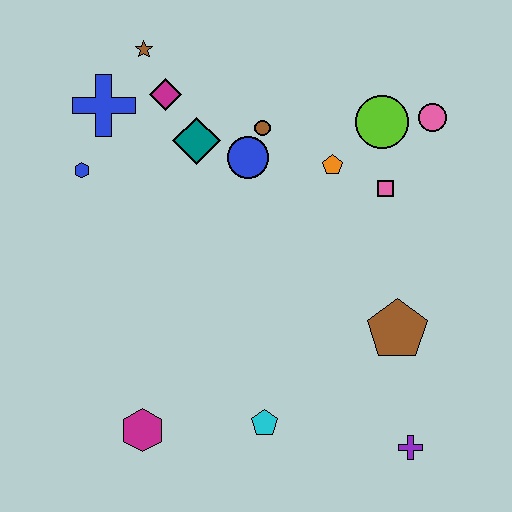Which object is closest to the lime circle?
The pink circle is closest to the lime circle.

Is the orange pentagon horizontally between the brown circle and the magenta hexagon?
No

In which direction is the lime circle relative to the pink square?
The lime circle is above the pink square.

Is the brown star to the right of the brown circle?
No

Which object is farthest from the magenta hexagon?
The pink circle is farthest from the magenta hexagon.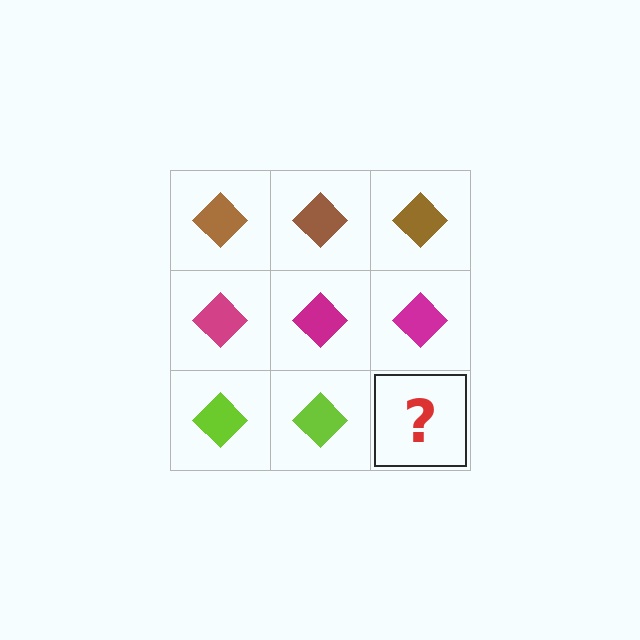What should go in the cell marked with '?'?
The missing cell should contain a lime diamond.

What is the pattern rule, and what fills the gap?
The rule is that each row has a consistent color. The gap should be filled with a lime diamond.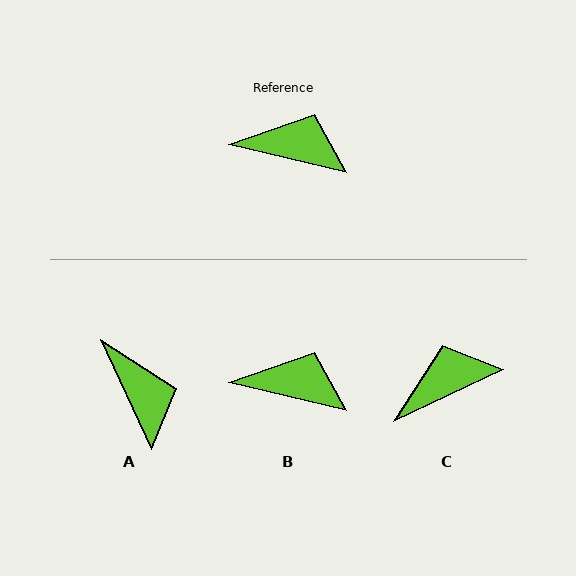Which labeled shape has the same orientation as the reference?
B.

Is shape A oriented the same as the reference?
No, it is off by about 52 degrees.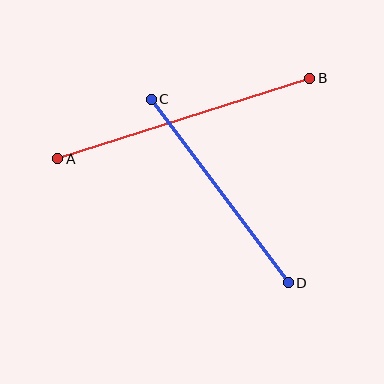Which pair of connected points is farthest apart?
Points A and B are farthest apart.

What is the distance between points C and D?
The distance is approximately 229 pixels.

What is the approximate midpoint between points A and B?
The midpoint is at approximately (184, 118) pixels.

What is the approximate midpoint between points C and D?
The midpoint is at approximately (220, 191) pixels.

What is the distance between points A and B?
The distance is approximately 265 pixels.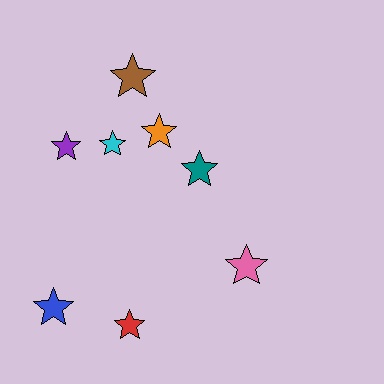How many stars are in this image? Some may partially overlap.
There are 8 stars.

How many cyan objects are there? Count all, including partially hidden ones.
There is 1 cyan object.